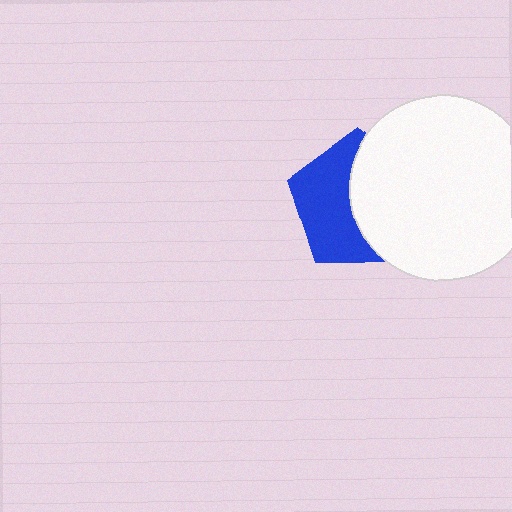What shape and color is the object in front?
The object in front is a white circle.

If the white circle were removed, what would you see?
You would see the complete blue pentagon.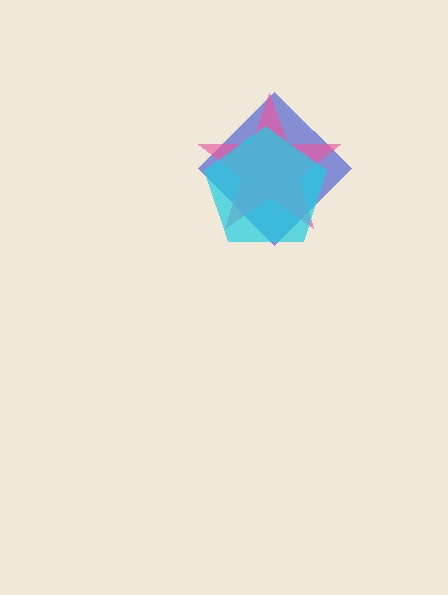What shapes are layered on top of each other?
The layered shapes are: a blue diamond, a pink star, a cyan pentagon.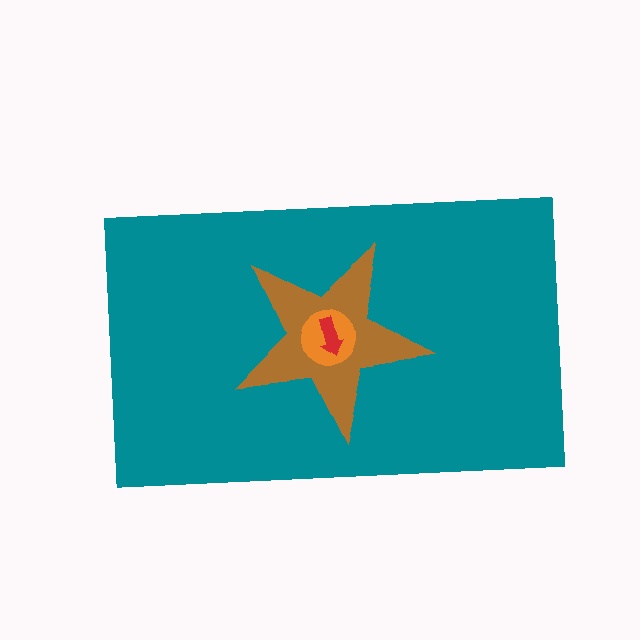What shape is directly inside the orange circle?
The red arrow.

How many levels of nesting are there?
4.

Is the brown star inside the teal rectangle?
Yes.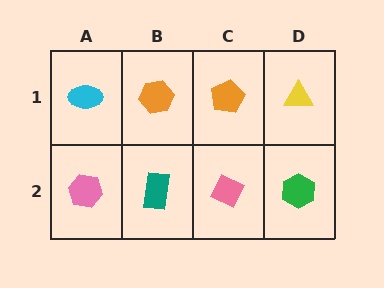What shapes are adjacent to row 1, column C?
A pink diamond (row 2, column C), an orange hexagon (row 1, column B), a yellow triangle (row 1, column D).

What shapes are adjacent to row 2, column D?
A yellow triangle (row 1, column D), a pink diamond (row 2, column C).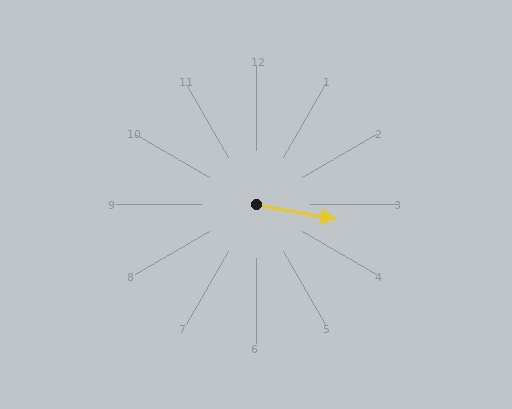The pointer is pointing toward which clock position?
Roughly 3 o'clock.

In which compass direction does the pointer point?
East.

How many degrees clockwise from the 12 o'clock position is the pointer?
Approximately 100 degrees.